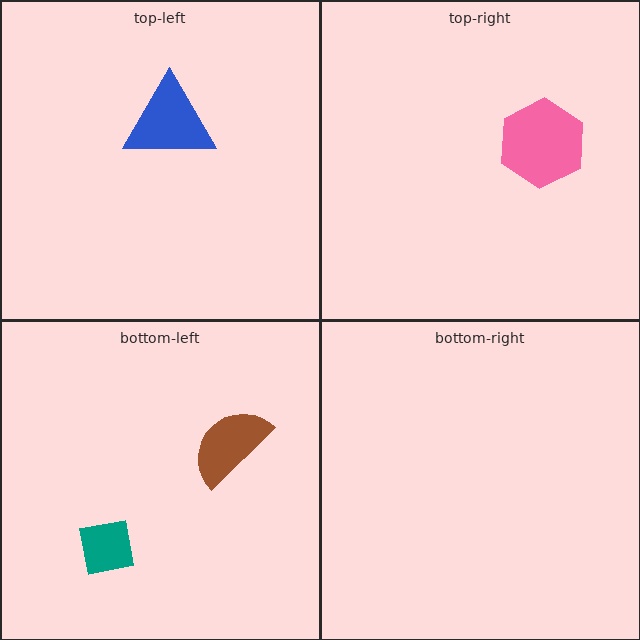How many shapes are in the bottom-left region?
2.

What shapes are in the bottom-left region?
The brown semicircle, the teal square.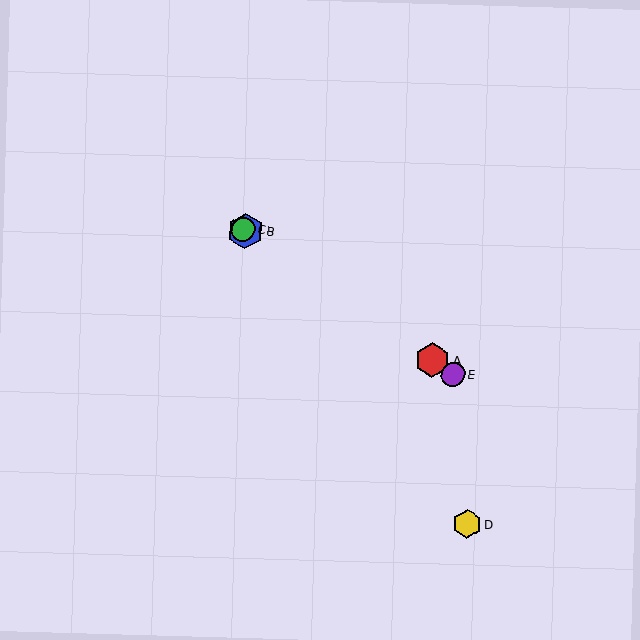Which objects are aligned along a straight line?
Objects A, B, C, E are aligned along a straight line.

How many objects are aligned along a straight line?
4 objects (A, B, C, E) are aligned along a straight line.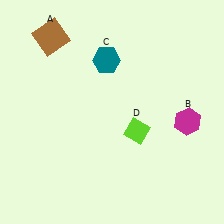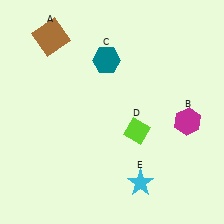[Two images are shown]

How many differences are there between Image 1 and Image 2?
There is 1 difference between the two images.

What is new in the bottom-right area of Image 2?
A cyan star (E) was added in the bottom-right area of Image 2.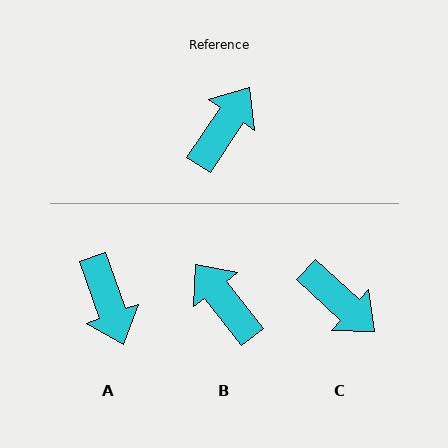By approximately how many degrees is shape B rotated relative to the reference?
Approximately 71 degrees counter-clockwise.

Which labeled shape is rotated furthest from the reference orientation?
A, about 127 degrees away.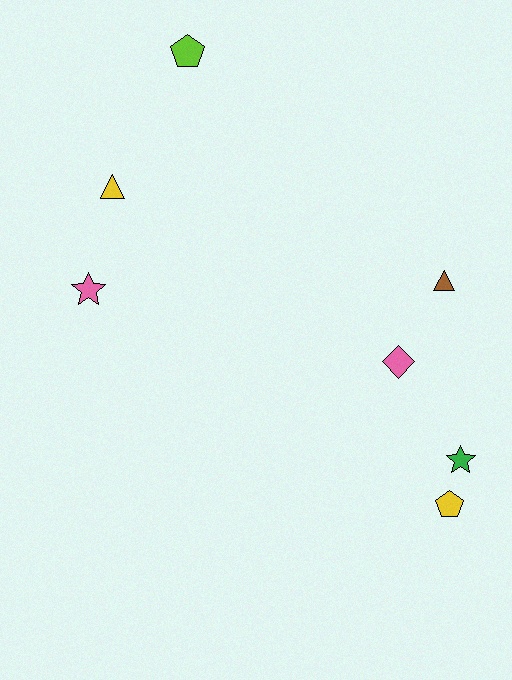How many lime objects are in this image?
There is 1 lime object.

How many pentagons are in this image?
There are 2 pentagons.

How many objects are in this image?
There are 7 objects.